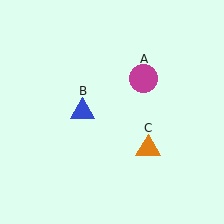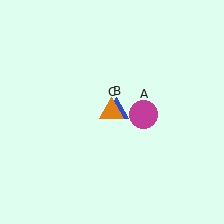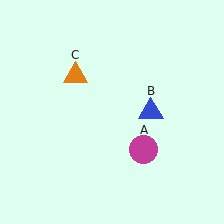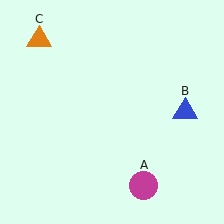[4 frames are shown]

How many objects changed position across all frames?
3 objects changed position: magenta circle (object A), blue triangle (object B), orange triangle (object C).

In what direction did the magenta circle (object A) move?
The magenta circle (object A) moved down.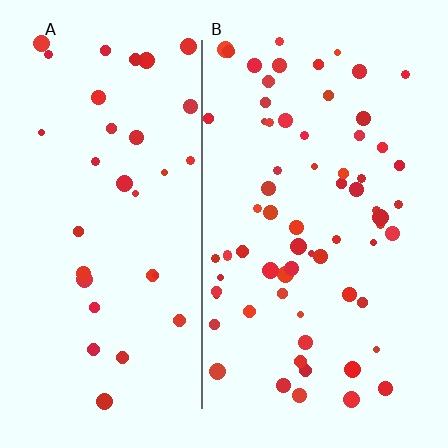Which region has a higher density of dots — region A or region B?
B (the right).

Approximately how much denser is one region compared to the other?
Approximately 2.0× — region B over region A.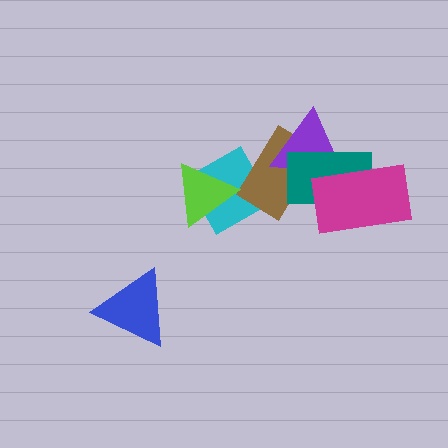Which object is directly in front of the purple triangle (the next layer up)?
The teal rectangle is directly in front of the purple triangle.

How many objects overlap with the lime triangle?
1 object overlaps with the lime triangle.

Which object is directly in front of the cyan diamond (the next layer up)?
The brown rectangle is directly in front of the cyan diamond.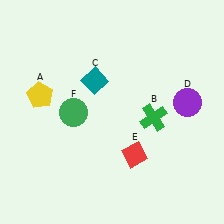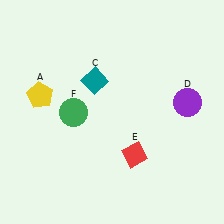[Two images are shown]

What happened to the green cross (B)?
The green cross (B) was removed in Image 2. It was in the bottom-right area of Image 1.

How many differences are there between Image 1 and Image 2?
There is 1 difference between the two images.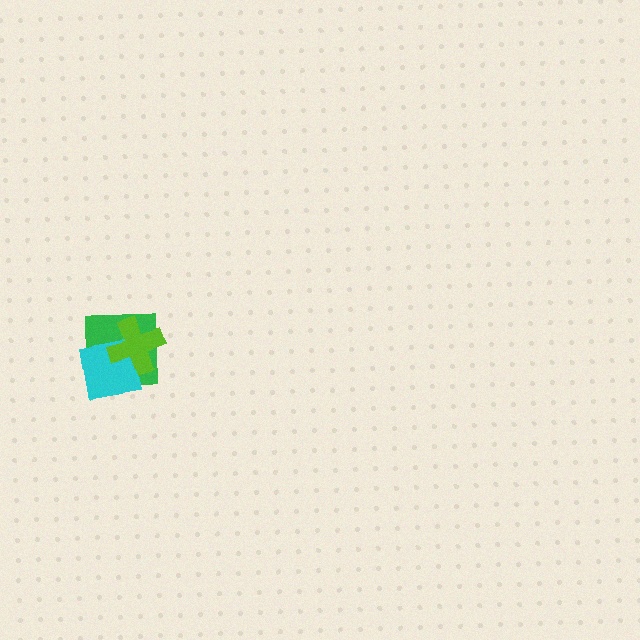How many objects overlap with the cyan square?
2 objects overlap with the cyan square.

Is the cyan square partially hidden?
Yes, it is partially covered by another shape.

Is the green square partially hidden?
Yes, it is partially covered by another shape.